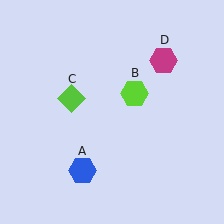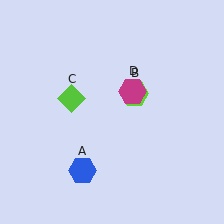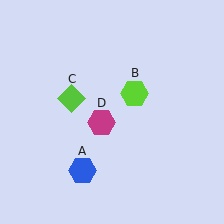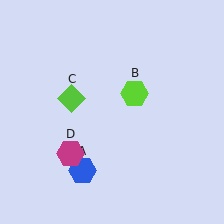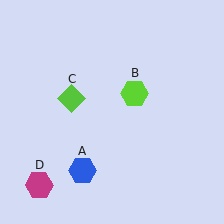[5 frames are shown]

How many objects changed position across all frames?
1 object changed position: magenta hexagon (object D).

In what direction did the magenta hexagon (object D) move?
The magenta hexagon (object D) moved down and to the left.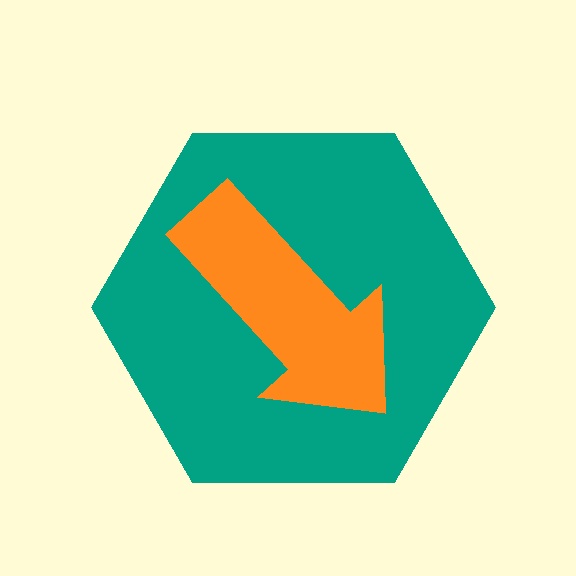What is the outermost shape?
The teal hexagon.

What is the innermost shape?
The orange arrow.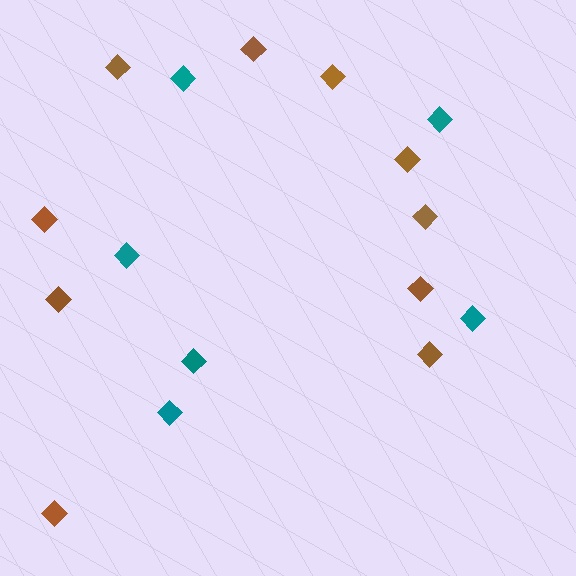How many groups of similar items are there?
There are 2 groups: one group of teal diamonds (6) and one group of brown diamonds (10).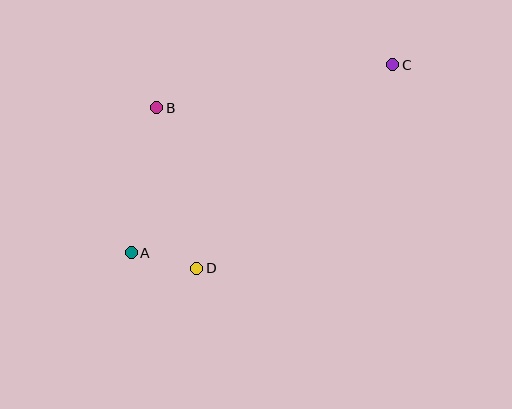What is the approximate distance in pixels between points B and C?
The distance between B and C is approximately 240 pixels.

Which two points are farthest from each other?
Points A and C are farthest from each other.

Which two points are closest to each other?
Points A and D are closest to each other.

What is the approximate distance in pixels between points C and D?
The distance between C and D is approximately 283 pixels.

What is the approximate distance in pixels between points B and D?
The distance between B and D is approximately 165 pixels.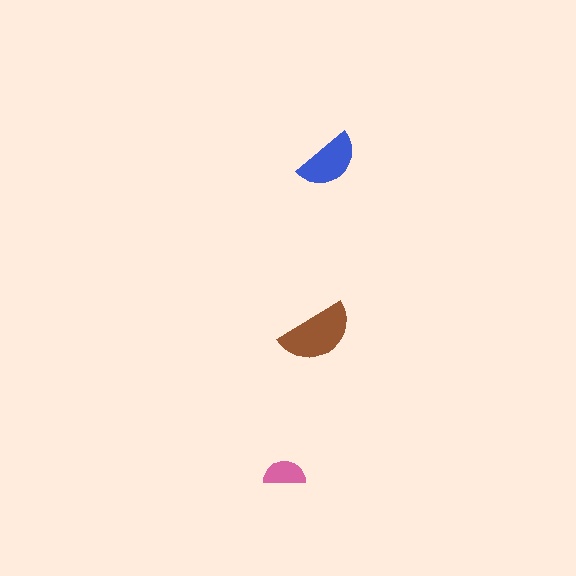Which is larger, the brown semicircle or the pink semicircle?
The brown one.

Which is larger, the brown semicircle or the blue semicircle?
The brown one.